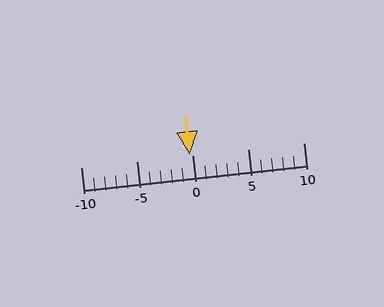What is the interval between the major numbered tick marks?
The major tick marks are spaced 5 units apart.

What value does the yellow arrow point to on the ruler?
The yellow arrow points to approximately 0.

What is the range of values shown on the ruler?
The ruler shows values from -10 to 10.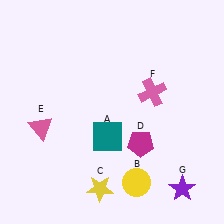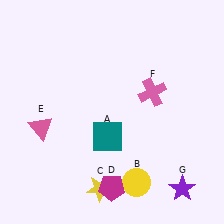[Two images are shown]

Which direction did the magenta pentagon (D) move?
The magenta pentagon (D) moved down.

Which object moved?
The magenta pentagon (D) moved down.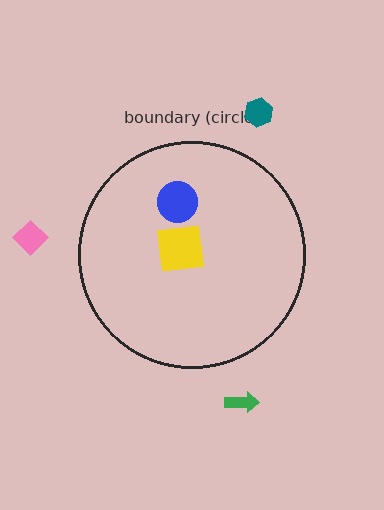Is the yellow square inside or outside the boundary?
Inside.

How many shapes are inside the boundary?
2 inside, 3 outside.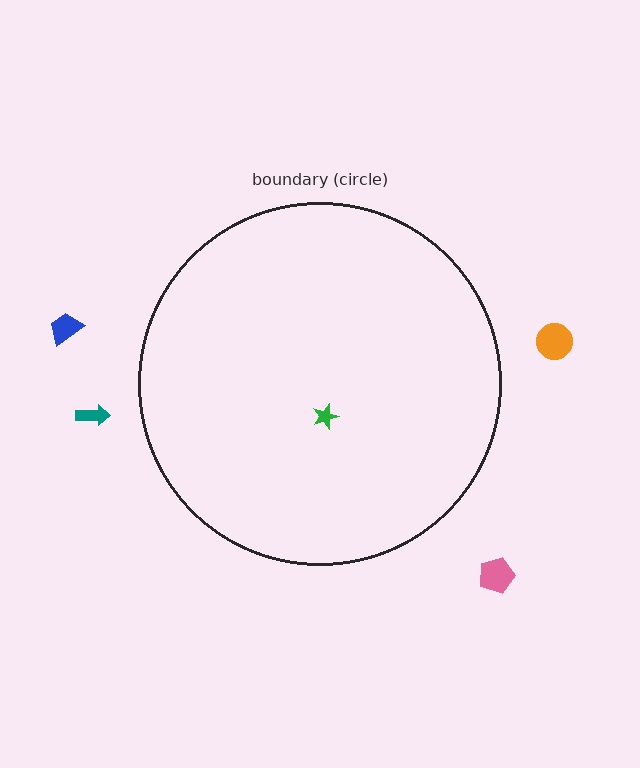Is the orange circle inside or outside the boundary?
Outside.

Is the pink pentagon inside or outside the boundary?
Outside.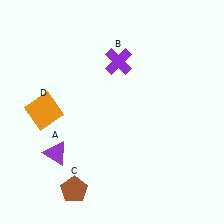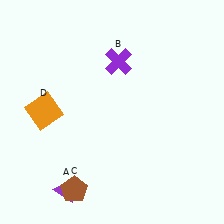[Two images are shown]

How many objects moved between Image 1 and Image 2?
1 object moved between the two images.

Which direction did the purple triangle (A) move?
The purple triangle (A) moved down.